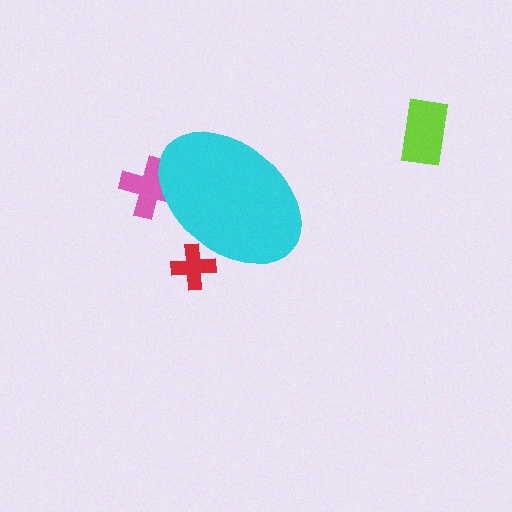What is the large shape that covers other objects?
A cyan ellipse.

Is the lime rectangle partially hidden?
No, the lime rectangle is fully visible.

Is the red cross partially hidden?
Yes, the red cross is partially hidden behind the cyan ellipse.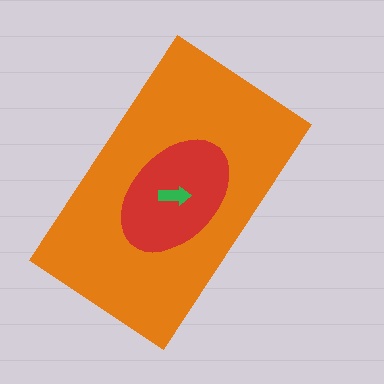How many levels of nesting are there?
3.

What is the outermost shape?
The orange rectangle.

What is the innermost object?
The green arrow.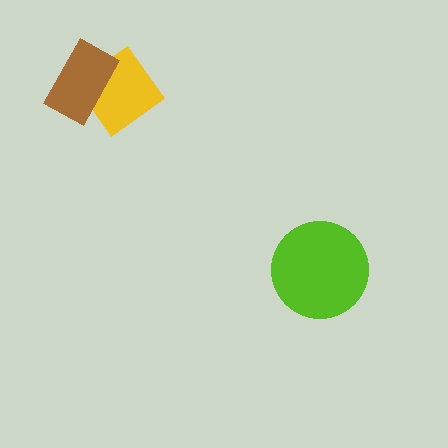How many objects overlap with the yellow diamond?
1 object overlaps with the yellow diamond.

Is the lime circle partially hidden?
No, no other shape covers it.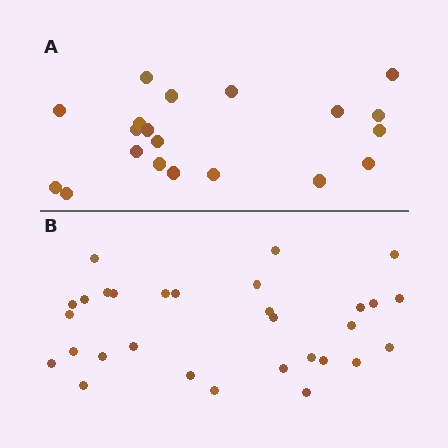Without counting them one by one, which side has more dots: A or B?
Region B (the bottom region) has more dots.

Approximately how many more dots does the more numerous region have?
Region B has roughly 10 or so more dots than region A.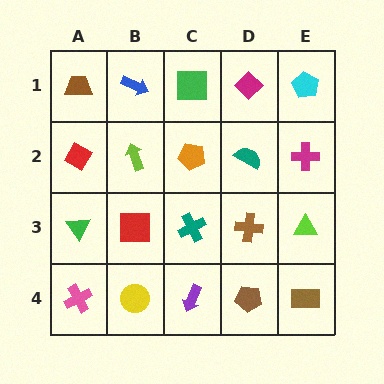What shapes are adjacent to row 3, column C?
An orange pentagon (row 2, column C), a purple arrow (row 4, column C), a red square (row 3, column B), a brown cross (row 3, column D).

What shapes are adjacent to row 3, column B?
A lime arrow (row 2, column B), a yellow circle (row 4, column B), a green triangle (row 3, column A), a teal cross (row 3, column C).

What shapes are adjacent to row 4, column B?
A red square (row 3, column B), a pink cross (row 4, column A), a purple arrow (row 4, column C).